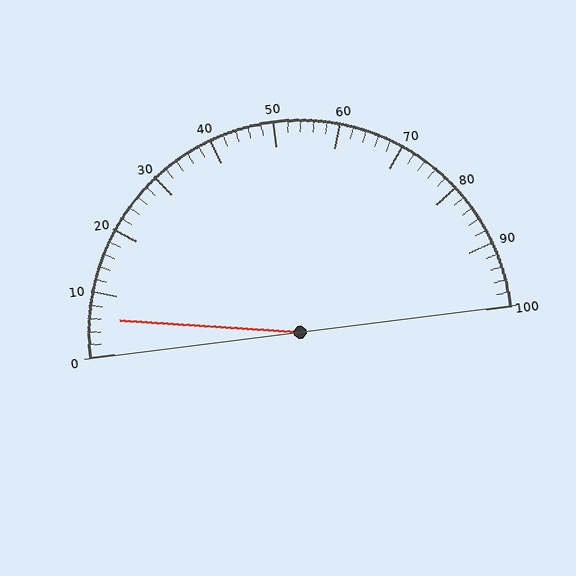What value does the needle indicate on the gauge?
The needle indicates approximately 6.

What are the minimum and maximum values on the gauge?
The gauge ranges from 0 to 100.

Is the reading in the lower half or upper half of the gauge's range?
The reading is in the lower half of the range (0 to 100).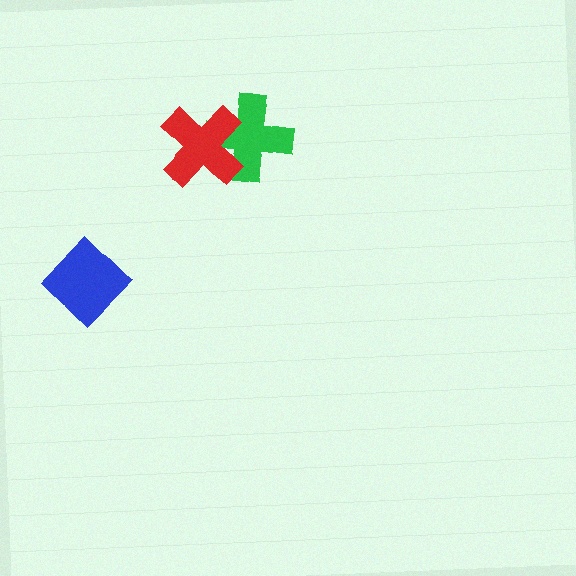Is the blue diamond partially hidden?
No, no other shape covers it.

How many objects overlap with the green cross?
1 object overlaps with the green cross.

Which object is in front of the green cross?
The red cross is in front of the green cross.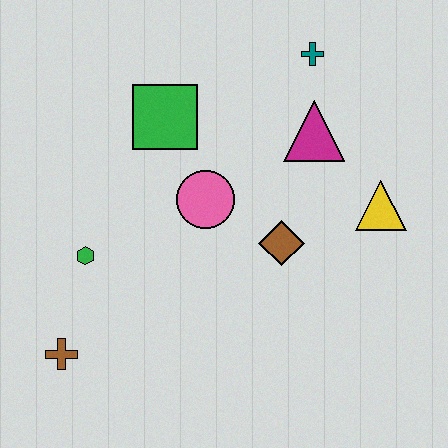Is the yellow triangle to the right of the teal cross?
Yes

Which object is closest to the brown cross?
The green hexagon is closest to the brown cross.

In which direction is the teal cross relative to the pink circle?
The teal cross is above the pink circle.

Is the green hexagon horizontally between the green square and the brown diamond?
No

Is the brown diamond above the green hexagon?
Yes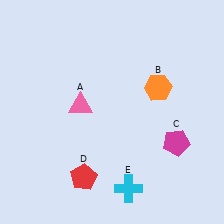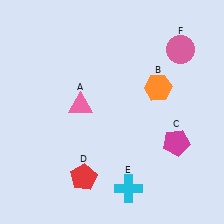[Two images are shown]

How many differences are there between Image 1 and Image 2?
There is 1 difference between the two images.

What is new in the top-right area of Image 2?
A pink circle (F) was added in the top-right area of Image 2.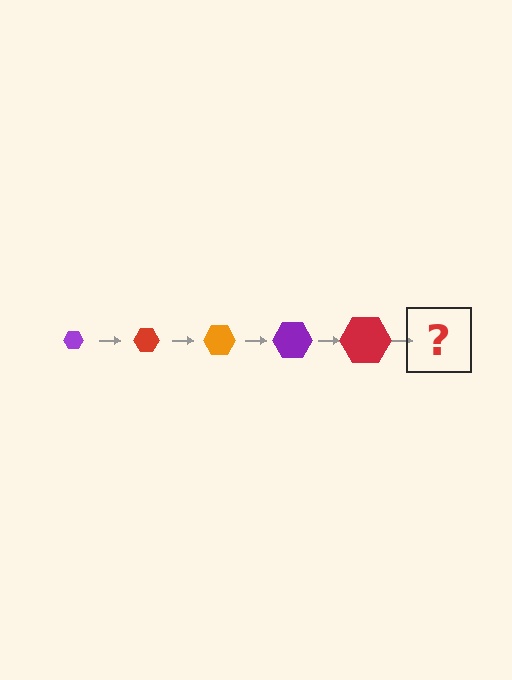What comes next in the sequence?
The next element should be an orange hexagon, larger than the previous one.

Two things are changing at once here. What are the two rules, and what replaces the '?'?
The two rules are that the hexagon grows larger each step and the color cycles through purple, red, and orange. The '?' should be an orange hexagon, larger than the previous one.